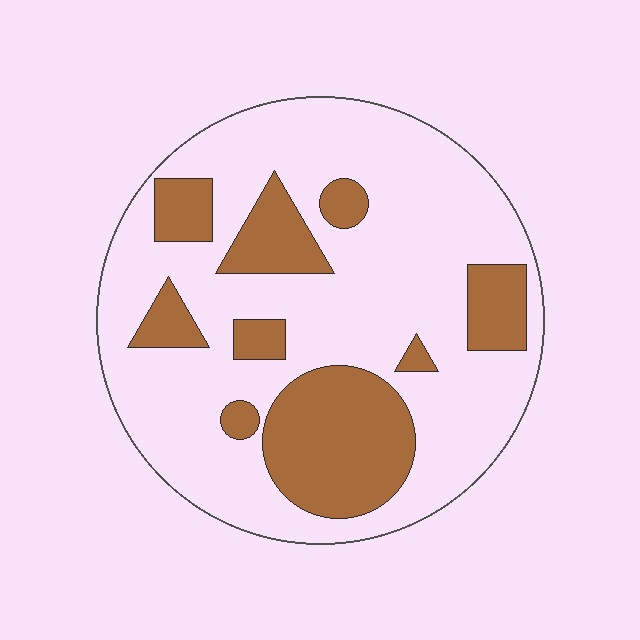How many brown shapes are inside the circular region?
9.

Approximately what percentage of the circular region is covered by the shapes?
Approximately 25%.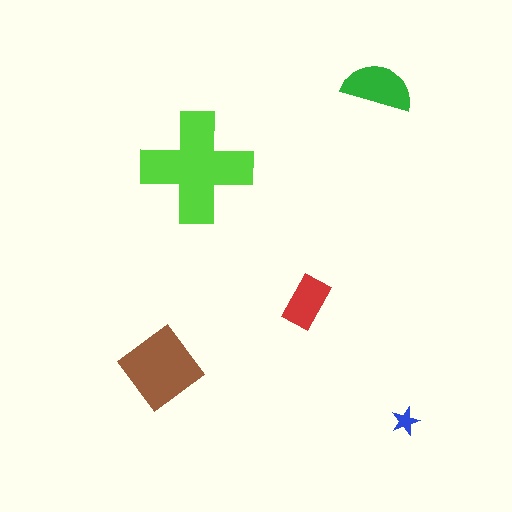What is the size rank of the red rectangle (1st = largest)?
4th.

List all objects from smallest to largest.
The blue star, the red rectangle, the green semicircle, the brown diamond, the lime cross.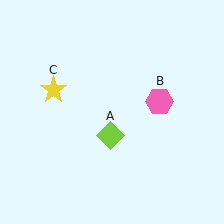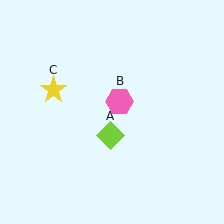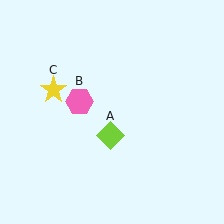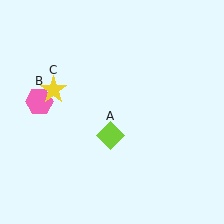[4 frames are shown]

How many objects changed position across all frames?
1 object changed position: pink hexagon (object B).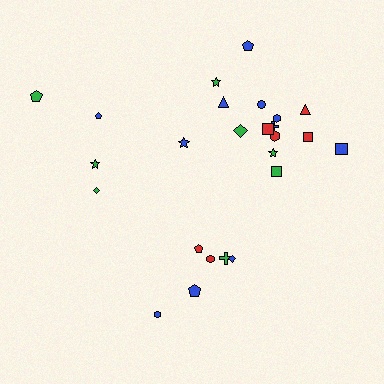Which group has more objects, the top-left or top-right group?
The top-right group.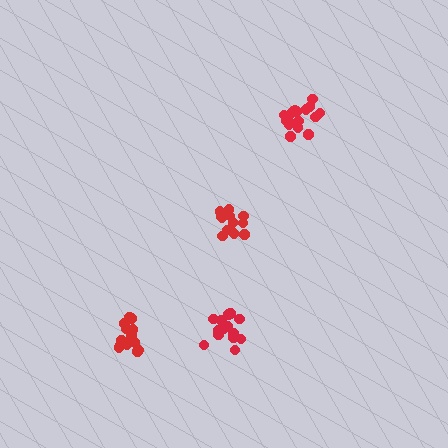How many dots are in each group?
Group 1: 13 dots, Group 2: 14 dots, Group 3: 18 dots, Group 4: 15 dots (60 total).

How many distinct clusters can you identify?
There are 4 distinct clusters.